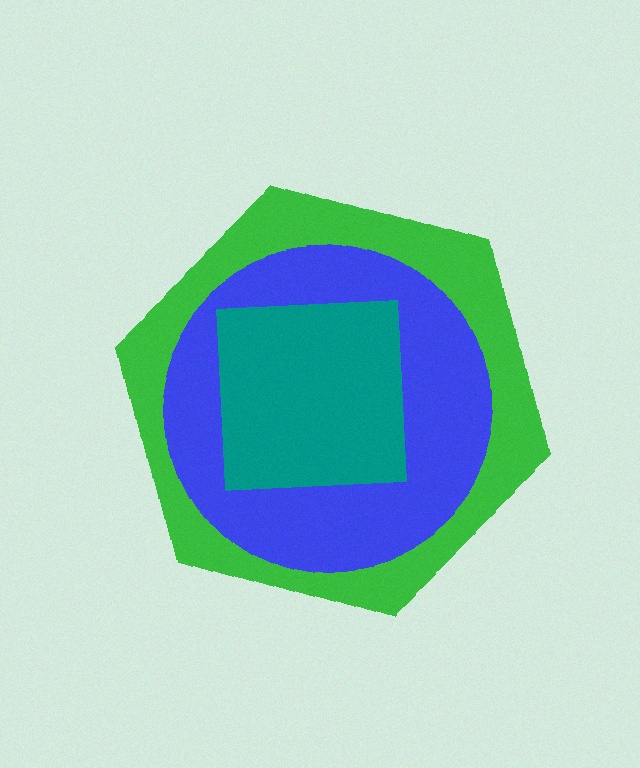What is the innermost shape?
The teal square.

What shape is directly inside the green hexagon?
The blue circle.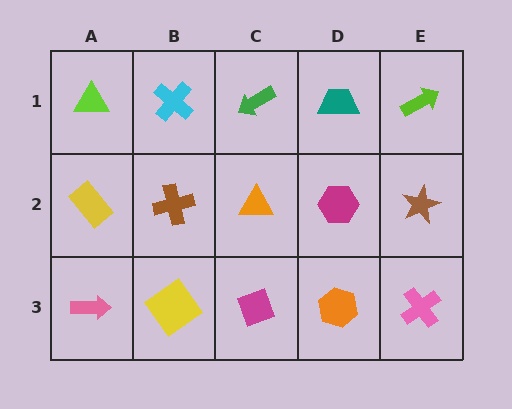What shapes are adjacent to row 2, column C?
A green arrow (row 1, column C), a magenta diamond (row 3, column C), a brown cross (row 2, column B), a magenta hexagon (row 2, column D).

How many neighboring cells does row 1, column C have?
3.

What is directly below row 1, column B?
A brown cross.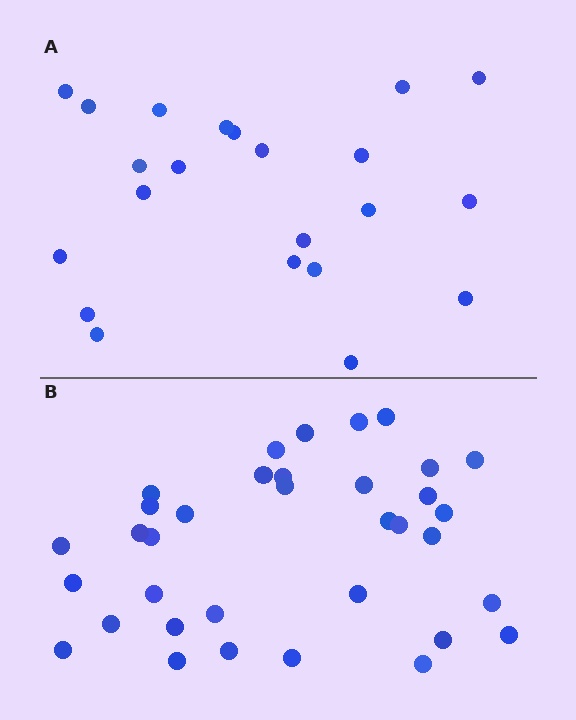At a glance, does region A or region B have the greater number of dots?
Region B (the bottom region) has more dots.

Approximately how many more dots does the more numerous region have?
Region B has approximately 15 more dots than region A.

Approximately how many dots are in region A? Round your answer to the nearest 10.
About 20 dots. (The exact count is 22, which rounds to 20.)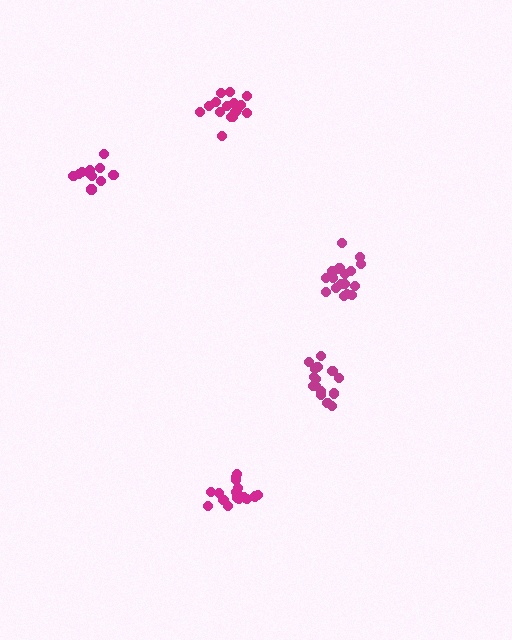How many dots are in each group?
Group 1: 18 dots, Group 2: 12 dots, Group 3: 15 dots, Group 4: 16 dots, Group 5: 17 dots (78 total).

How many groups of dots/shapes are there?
There are 5 groups.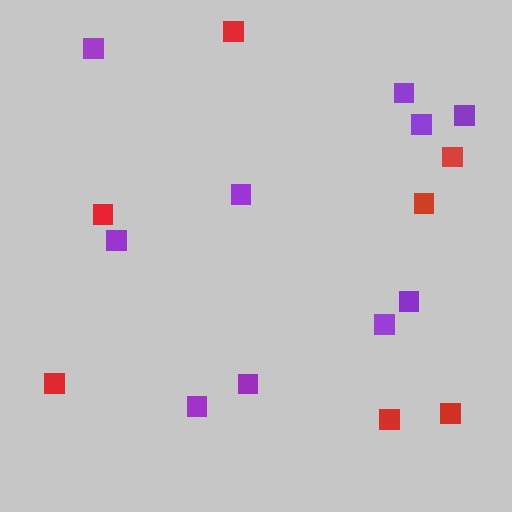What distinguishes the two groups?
There are 2 groups: one group of red squares (7) and one group of purple squares (10).